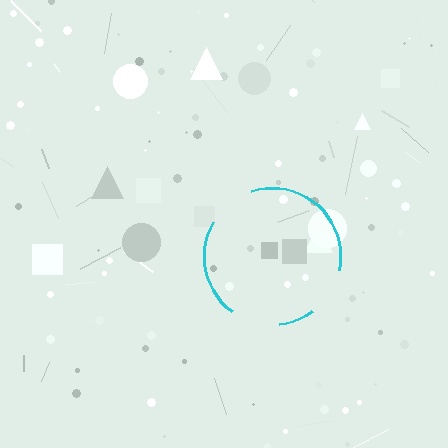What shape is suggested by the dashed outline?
The dashed outline suggests a circle.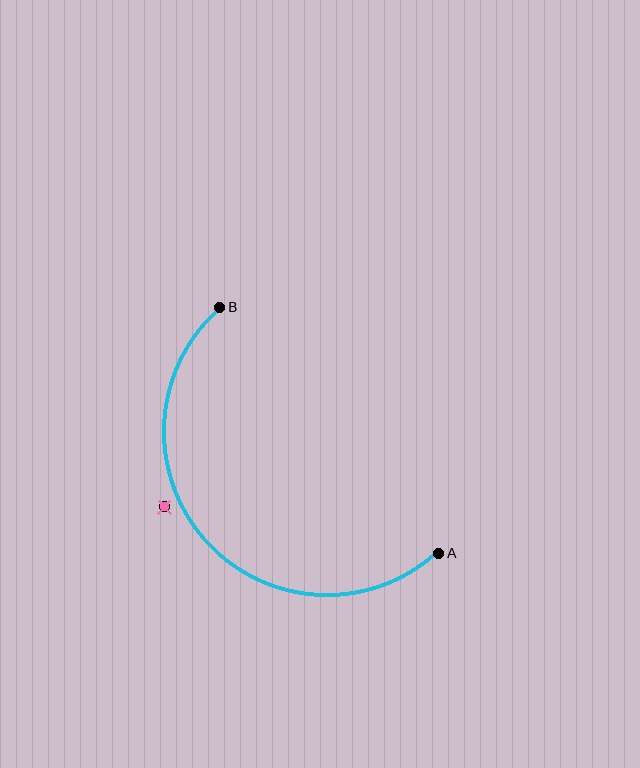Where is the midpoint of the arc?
The arc midpoint is the point on the curve farthest from the straight line joining A and B. It sits below and to the left of that line.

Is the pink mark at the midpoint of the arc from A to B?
No — the pink mark does not lie on the arc at all. It sits slightly outside the curve.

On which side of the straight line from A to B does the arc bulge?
The arc bulges below and to the left of the straight line connecting A and B.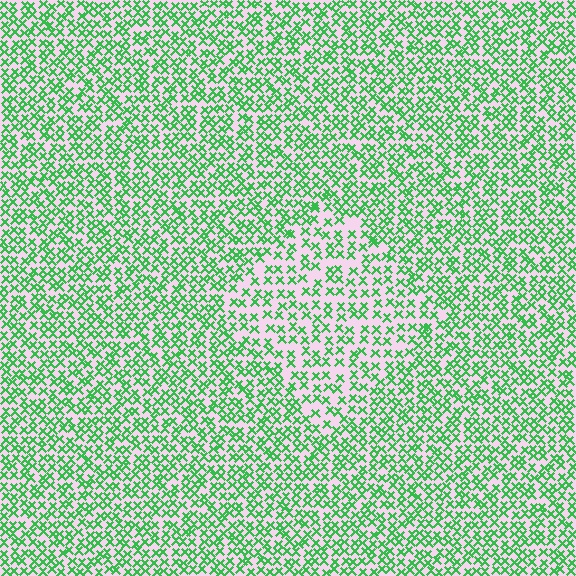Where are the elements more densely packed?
The elements are more densely packed outside the diamond boundary.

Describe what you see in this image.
The image contains small green elements arranged at two different densities. A diamond-shaped region is visible where the elements are less densely packed than the surrounding area.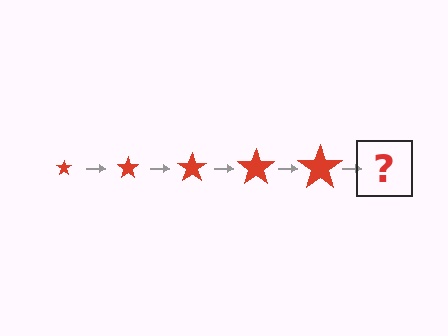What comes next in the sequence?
The next element should be a red star, larger than the previous one.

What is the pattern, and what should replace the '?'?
The pattern is that the star gets progressively larger each step. The '?' should be a red star, larger than the previous one.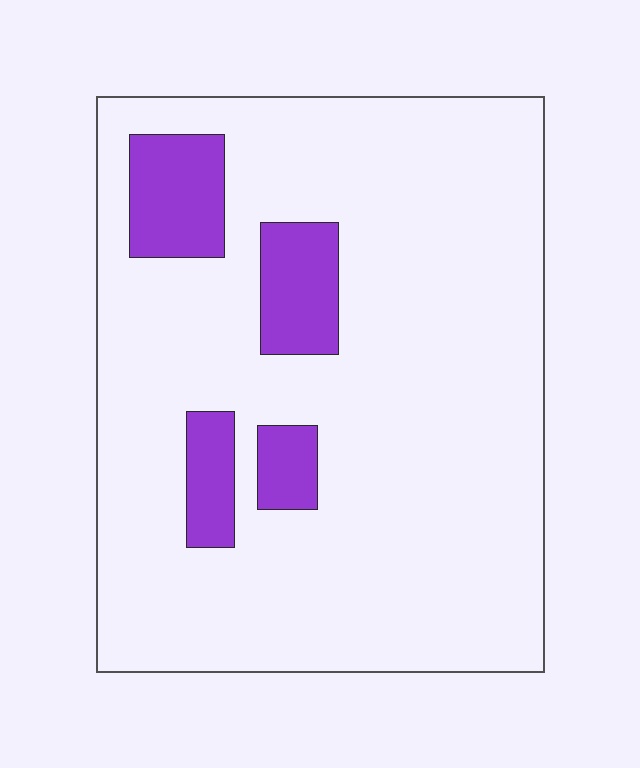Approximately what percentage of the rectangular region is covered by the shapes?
Approximately 15%.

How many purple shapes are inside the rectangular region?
4.